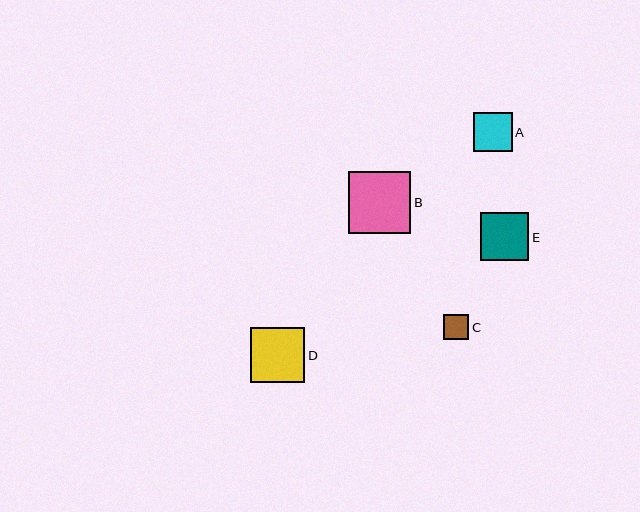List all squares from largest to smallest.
From largest to smallest: B, D, E, A, C.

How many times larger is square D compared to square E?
Square D is approximately 1.1 times the size of square E.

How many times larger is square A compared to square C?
Square A is approximately 1.5 times the size of square C.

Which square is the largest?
Square B is the largest with a size of approximately 62 pixels.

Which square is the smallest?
Square C is the smallest with a size of approximately 25 pixels.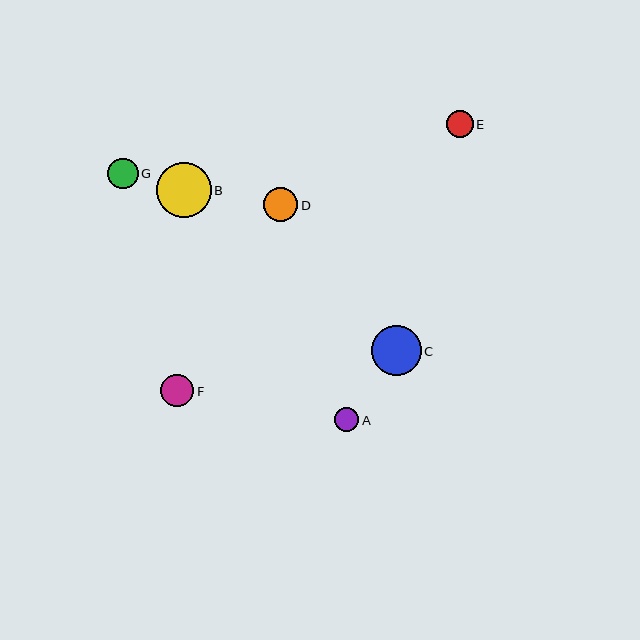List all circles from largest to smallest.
From largest to smallest: B, C, D, F, G, E, A.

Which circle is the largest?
Circle B is the largest with a size of approximately 55 pixels.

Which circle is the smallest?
Circle A is the smallest with a size of approximately 25 pixels.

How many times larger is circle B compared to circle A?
Circle B is approximately 2.2 times the size of circle A.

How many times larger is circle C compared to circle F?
Circle C is approximately 1.5 times the size of circle F.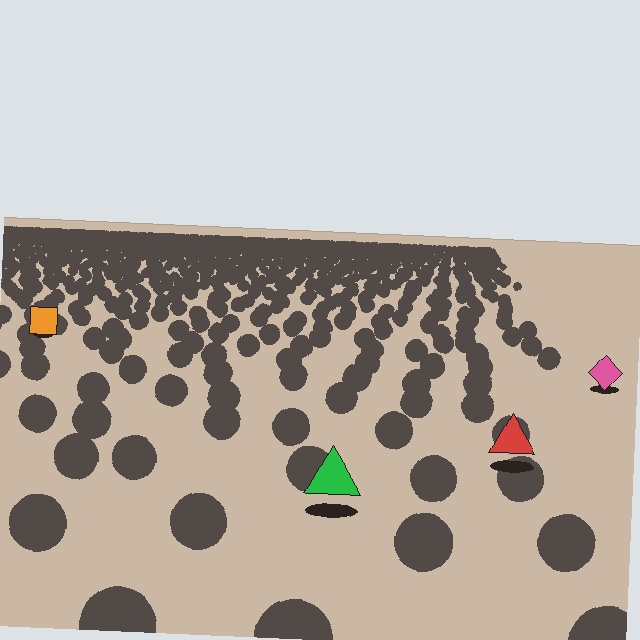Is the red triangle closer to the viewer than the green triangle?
No. The green triangle is closer — you can tell from the texture gradient: the ground texture is coarser near it.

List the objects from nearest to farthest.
From nearest to farthest: the green triangle, the red triangle, the pink diamond, the orange square.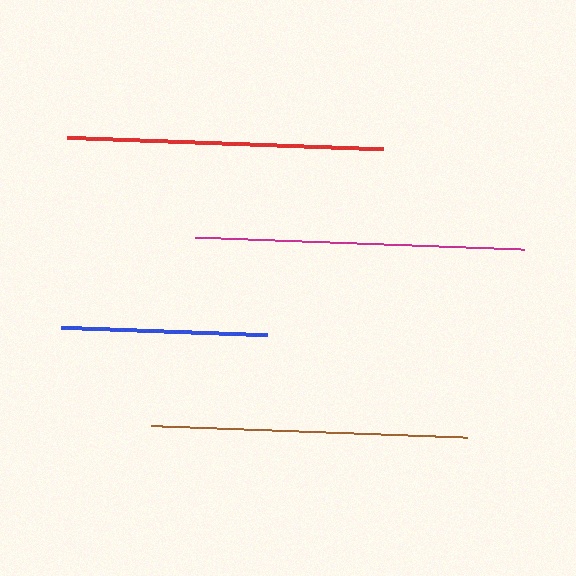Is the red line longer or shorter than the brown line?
The red line is longer than the brown line.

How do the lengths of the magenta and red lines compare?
The magenta and red lines are approximately the same length.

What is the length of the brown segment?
The brown segment is approximately 316 pixels long.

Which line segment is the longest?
The magenta line is the longest at approximately 328 pixels.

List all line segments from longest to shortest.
From longest to shortest: magenta, red, brown, blue.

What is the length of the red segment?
The red segment is approximately 316 pixels long.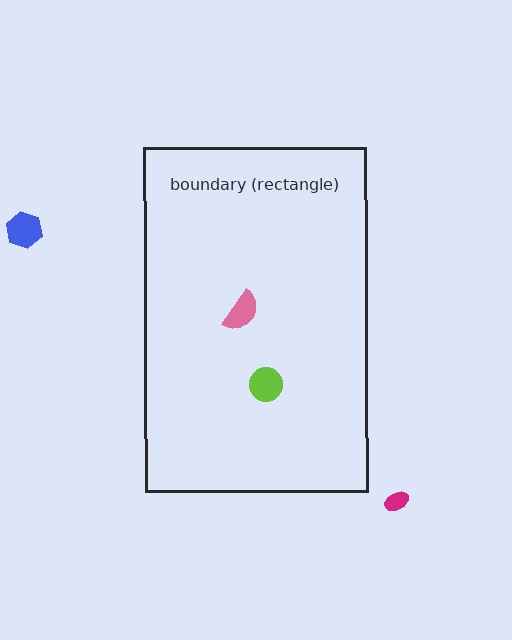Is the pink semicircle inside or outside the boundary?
Inside.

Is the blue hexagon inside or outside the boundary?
Outside.